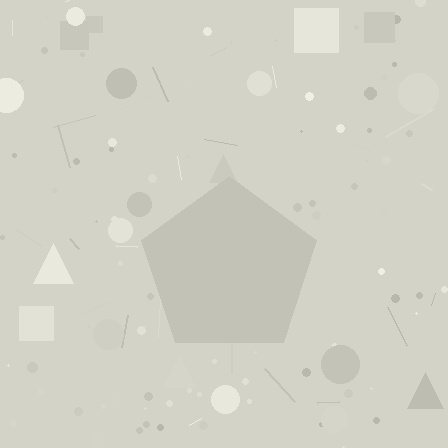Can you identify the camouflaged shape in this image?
The camouflaged shape is a pentagon.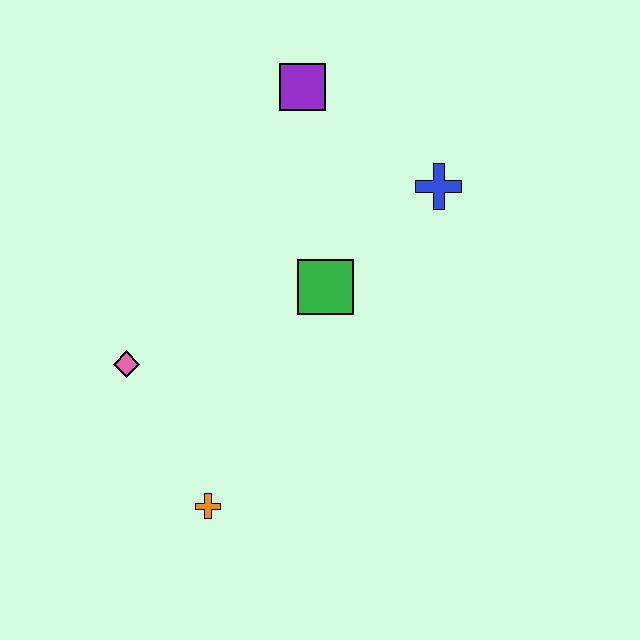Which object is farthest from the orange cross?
The purple square is farthest from the orange cross.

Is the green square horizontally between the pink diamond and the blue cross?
Yes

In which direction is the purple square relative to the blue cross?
The purple square is to the left of the blue cross.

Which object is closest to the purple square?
The blue cross is closest to the purple square.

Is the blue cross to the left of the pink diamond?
No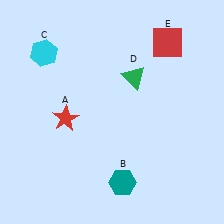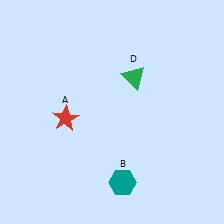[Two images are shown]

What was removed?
The cyan hexagon (C), the red square (E) were removed in Image 2.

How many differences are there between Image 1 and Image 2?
There are 2 differences between the two images.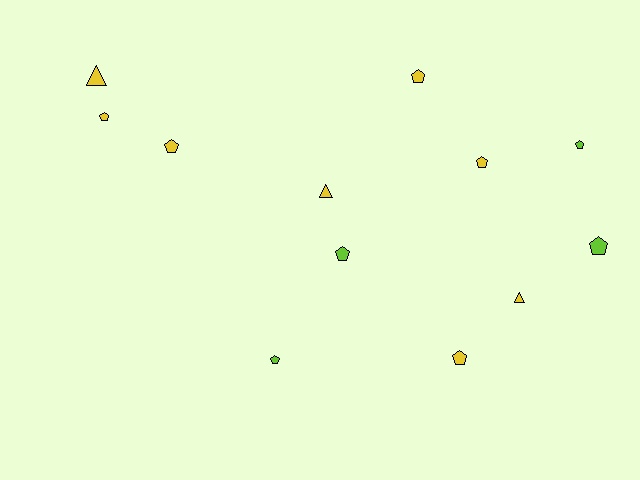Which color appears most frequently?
Yellow, with 8 objects.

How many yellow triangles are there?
There are 3 yellow triangles.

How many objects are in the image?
There are 12 objects.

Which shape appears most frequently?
Pentagon, with 9 objects.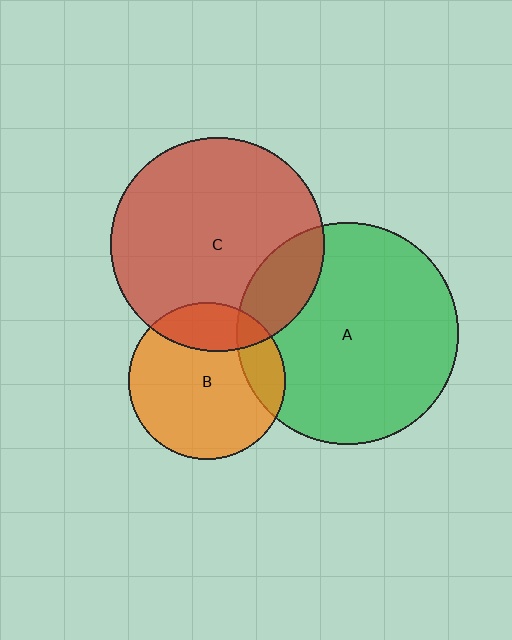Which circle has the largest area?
Circle A (green).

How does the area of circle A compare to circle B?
Approximately 2.0 times.